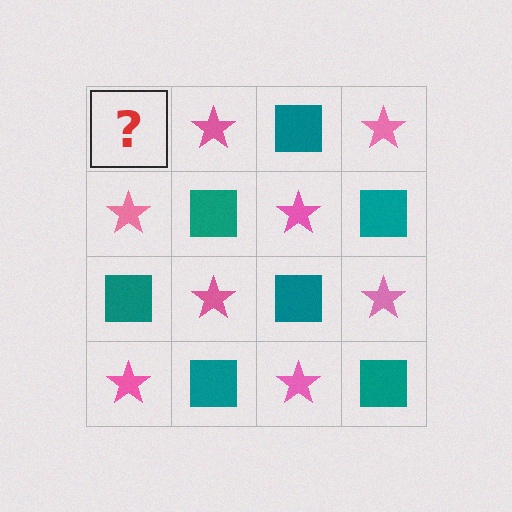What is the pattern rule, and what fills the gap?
The rule is that it alternates teal square and pink star in a checkerboard pattern. The gap should be filled with a teal square.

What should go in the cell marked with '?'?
The missing cell should contain a teal square.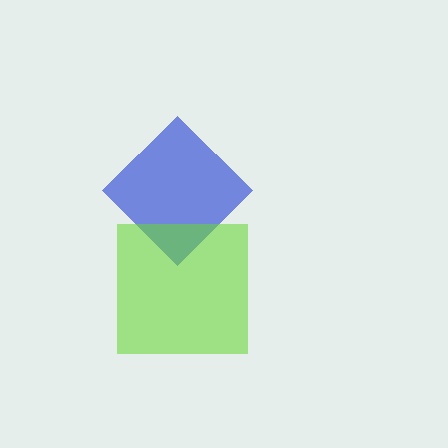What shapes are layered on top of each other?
The layered shapes are: a blue diamond, a lime square.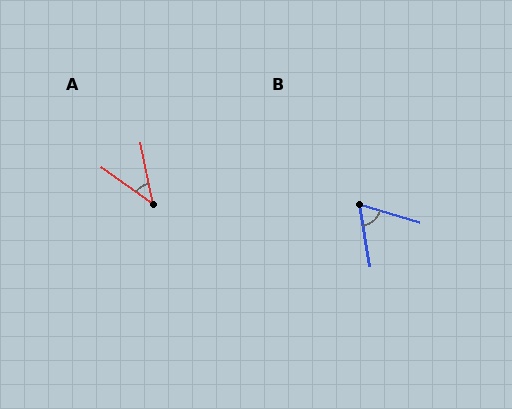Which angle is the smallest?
A, at approximately 43 degrees.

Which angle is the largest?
B, at approximately 63 degrees.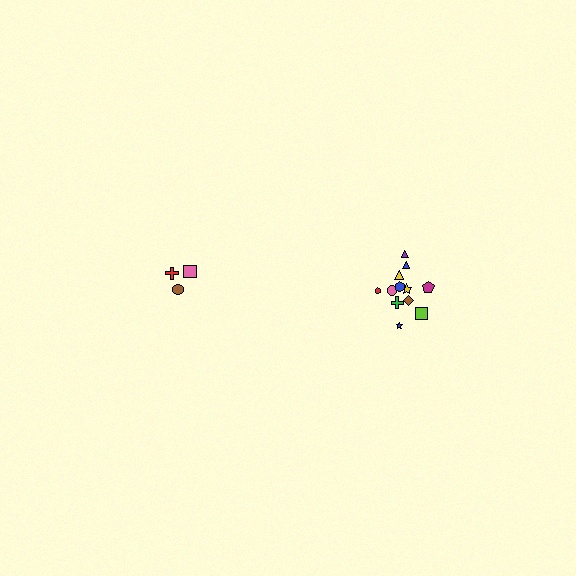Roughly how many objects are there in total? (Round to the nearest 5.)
Roughly 15 objects in total.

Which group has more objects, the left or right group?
The right group.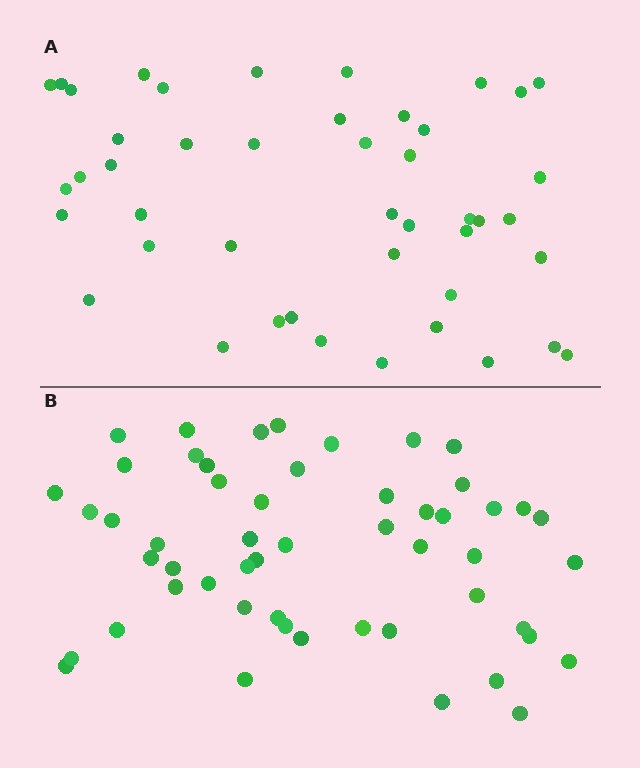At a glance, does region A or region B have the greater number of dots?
Region B (the bottom region) has more dots.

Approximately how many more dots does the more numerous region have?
Region B has roughly 8 or so more dots than region A.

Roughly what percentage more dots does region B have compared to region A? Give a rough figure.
About 20% more.